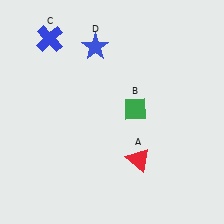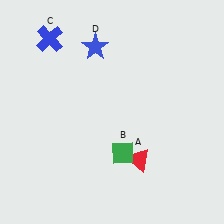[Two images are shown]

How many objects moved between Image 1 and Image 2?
1 object moved between the two images.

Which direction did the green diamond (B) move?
The green diamond (B) moved down.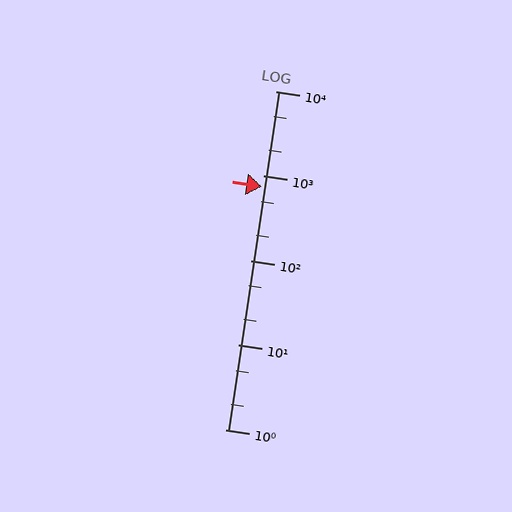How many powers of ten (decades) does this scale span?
The scale spans 4 decades, from 1 to 10000.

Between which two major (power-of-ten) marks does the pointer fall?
The pointer is between 100 and 1000.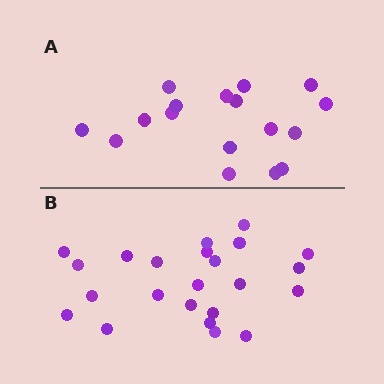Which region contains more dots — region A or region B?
Region B (the bottom region) has more dots.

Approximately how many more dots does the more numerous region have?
Region B has about 6 more dots than region A.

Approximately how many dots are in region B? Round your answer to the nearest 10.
About 20 dots. (The exact count is 23, which rounds to 20.)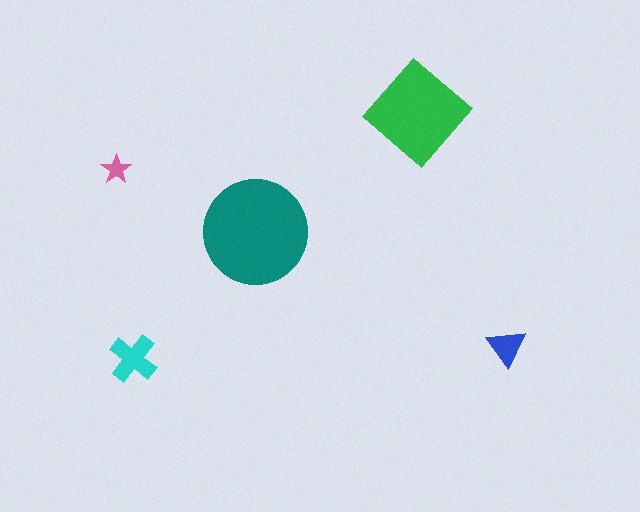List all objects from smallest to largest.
The pink star, the blue triangle, the cyan cross, the green diamond, the teal circle.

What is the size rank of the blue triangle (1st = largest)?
4th.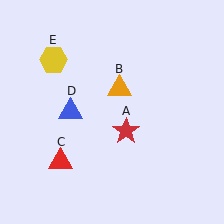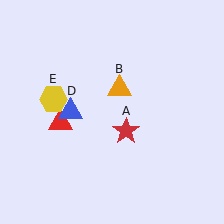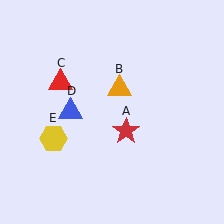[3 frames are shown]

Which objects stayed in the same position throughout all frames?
Red star (object A) and orange triangle (object B) and blue triangle (object D) remained stationary.